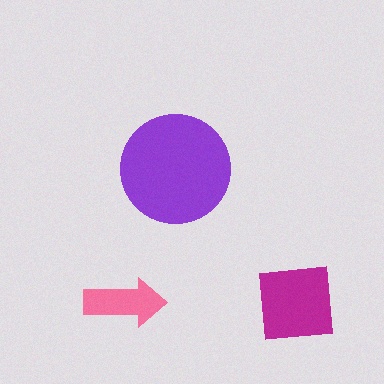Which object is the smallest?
The pink arrow.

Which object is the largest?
The purple circle.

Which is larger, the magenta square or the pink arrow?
The magenta square.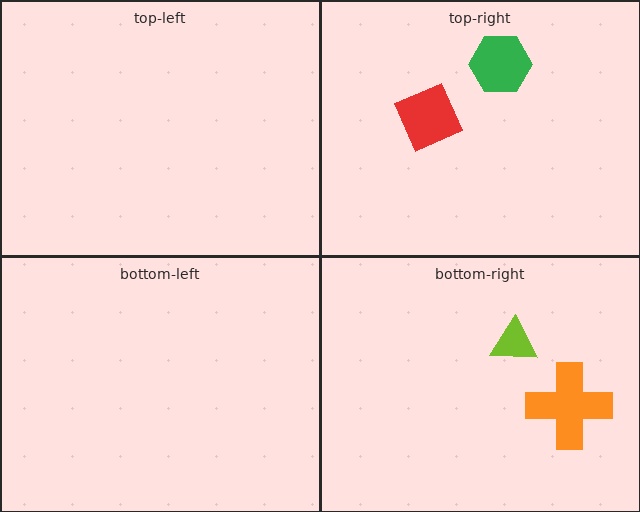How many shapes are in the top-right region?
2.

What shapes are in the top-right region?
The green hexagon, the red diamond.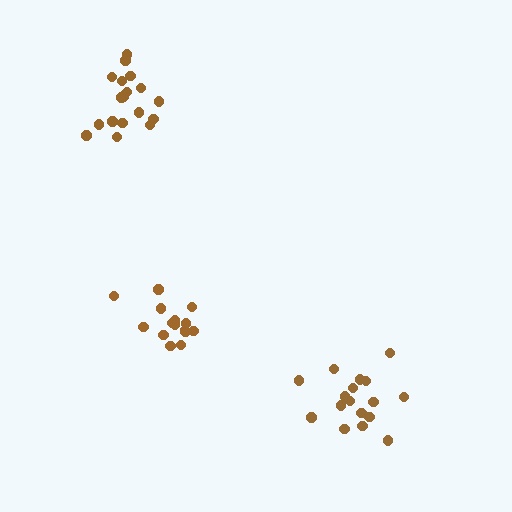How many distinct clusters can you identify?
There are 3 distinct clusters.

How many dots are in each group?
Group 1: 15 dots, Group 2: 17 dots, Group 3: 18 dots (50 total).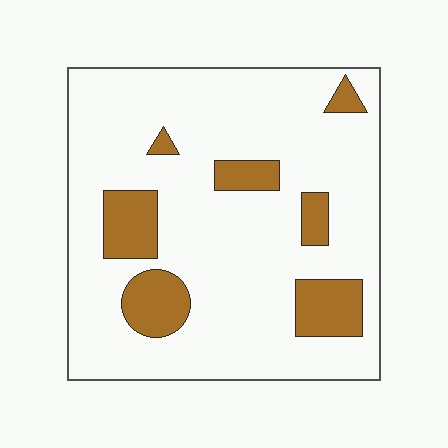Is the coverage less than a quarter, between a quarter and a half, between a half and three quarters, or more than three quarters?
Less than a quarter.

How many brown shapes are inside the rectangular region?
7.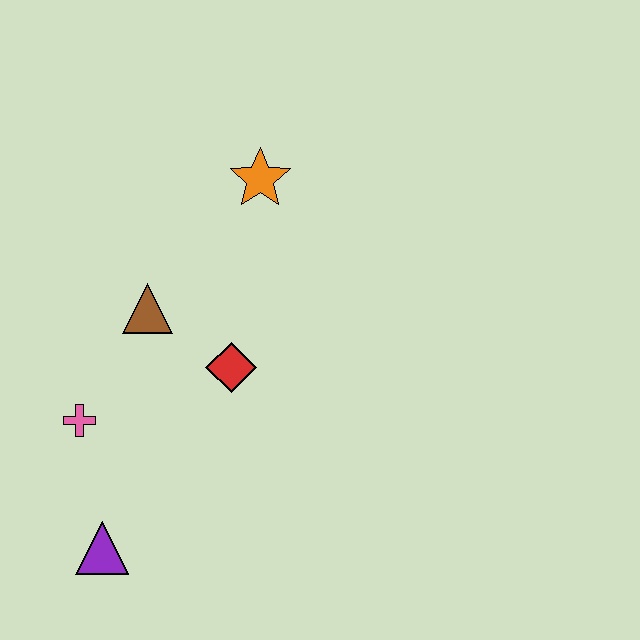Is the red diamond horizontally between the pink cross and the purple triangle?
No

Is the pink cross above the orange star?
No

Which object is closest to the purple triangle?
The pink cross is closest to the purple triangle.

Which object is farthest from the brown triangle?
The purple triangle is farthest from the brown triangle.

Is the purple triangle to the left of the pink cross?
No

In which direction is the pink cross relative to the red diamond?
The pink cross is to the left of the red diamond.